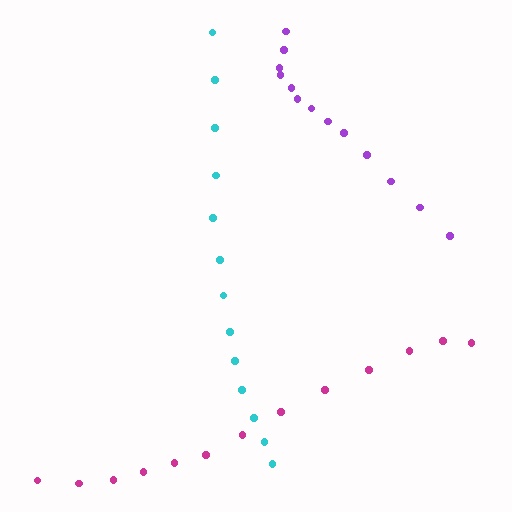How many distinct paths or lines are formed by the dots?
There are 3 distinct paths.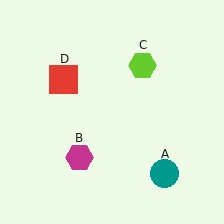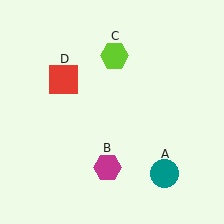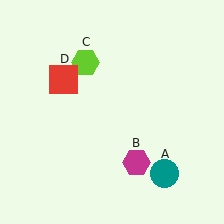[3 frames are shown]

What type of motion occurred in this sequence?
The magenta hexagon (object B), lime hexagon (object C) rotated counterclockwise around the center of the scene.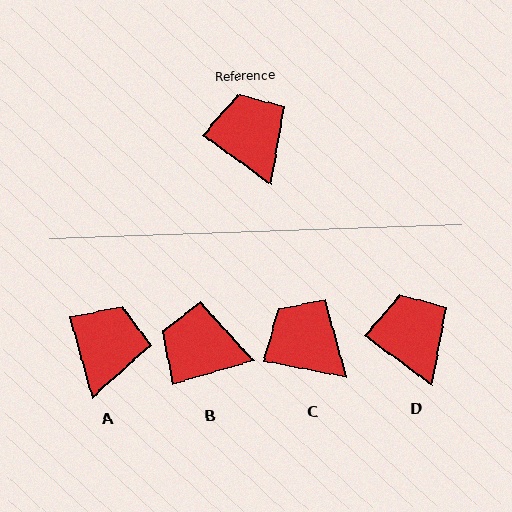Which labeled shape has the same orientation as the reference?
D.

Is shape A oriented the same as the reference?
No, it is off by about 38 degrees.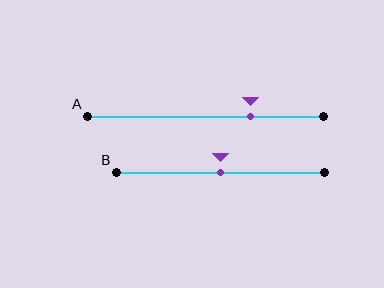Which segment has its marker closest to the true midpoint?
Segment B has its marker closest to the true midpoint.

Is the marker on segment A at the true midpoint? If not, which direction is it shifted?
No, the marker on segment A is shifted to the right by about 19% of the segment length.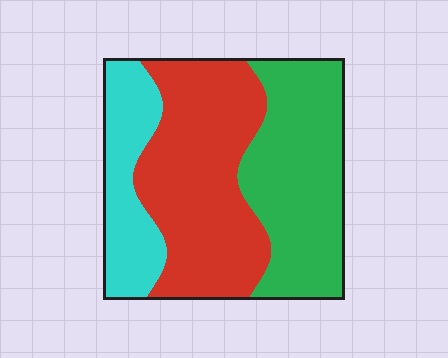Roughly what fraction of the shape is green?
Green takes up about three eighths (3/8) of the shape.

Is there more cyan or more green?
Green.